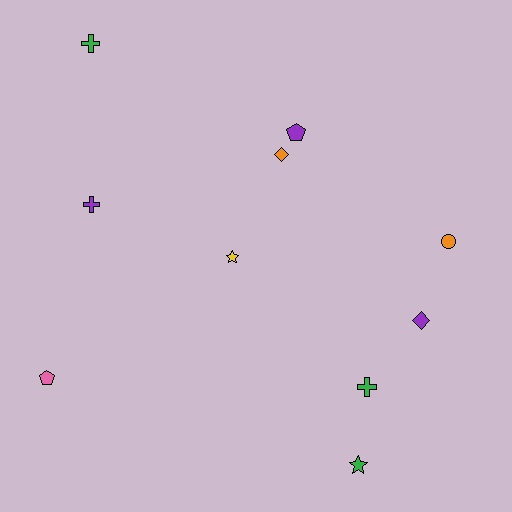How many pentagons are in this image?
There are 2 pentagons.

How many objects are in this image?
There are 10 objects.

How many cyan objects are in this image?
There are no cyan objects.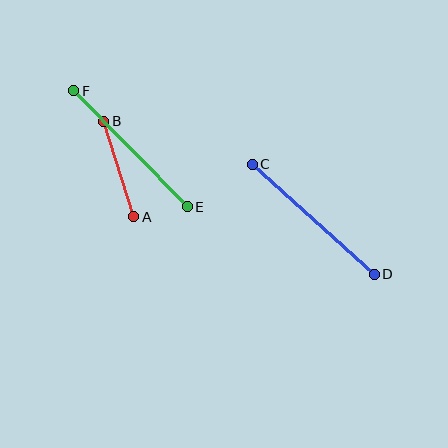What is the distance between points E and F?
The distance is approximately 162 pixels.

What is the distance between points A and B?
The distance is approximately 100 pixels.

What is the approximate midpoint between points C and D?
The midpoint is at approximately (313, 219) pixels.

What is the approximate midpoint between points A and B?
The midpoint is at approximately (119, 169) pixels.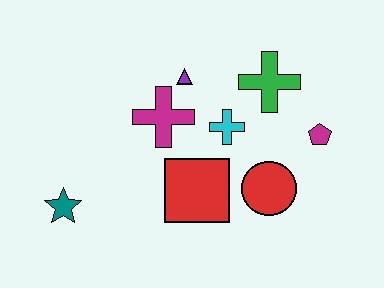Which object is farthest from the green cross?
The teal star is farthest from the green cross.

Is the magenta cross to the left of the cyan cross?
Yes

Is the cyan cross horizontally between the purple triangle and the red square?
No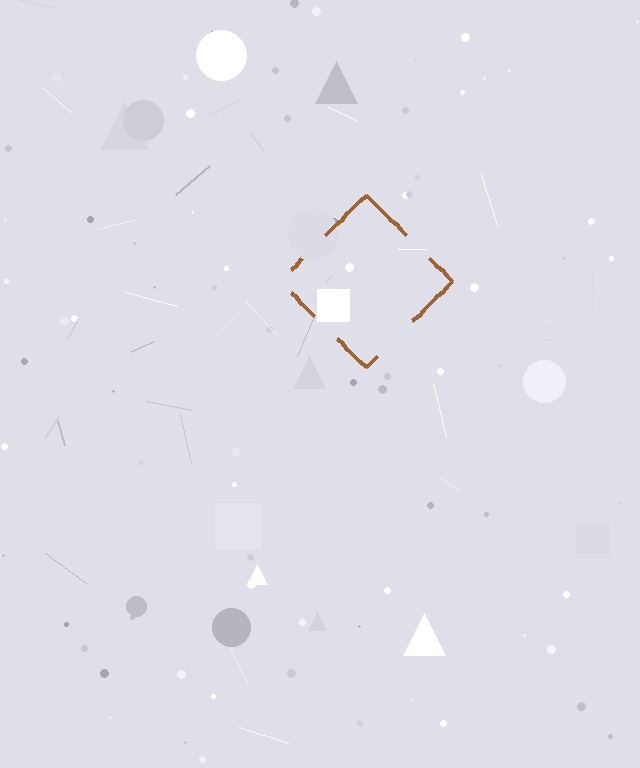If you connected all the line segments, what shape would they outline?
They would outline a diamond.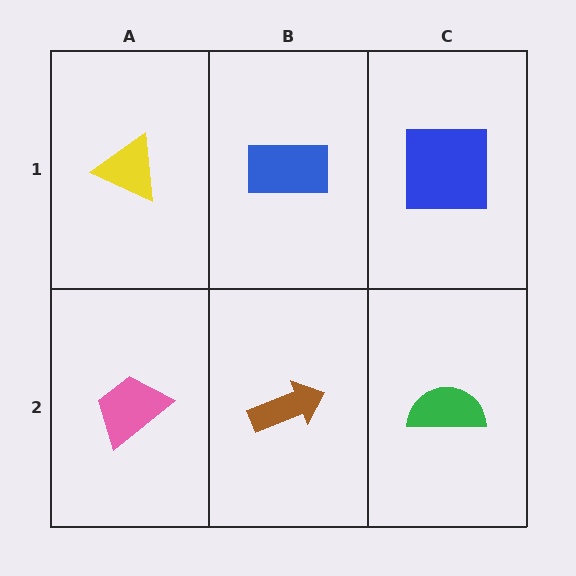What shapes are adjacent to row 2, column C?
A blue square (row 1, column C), a brown arrow (row 2, column B).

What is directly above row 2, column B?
A blue rectangle.